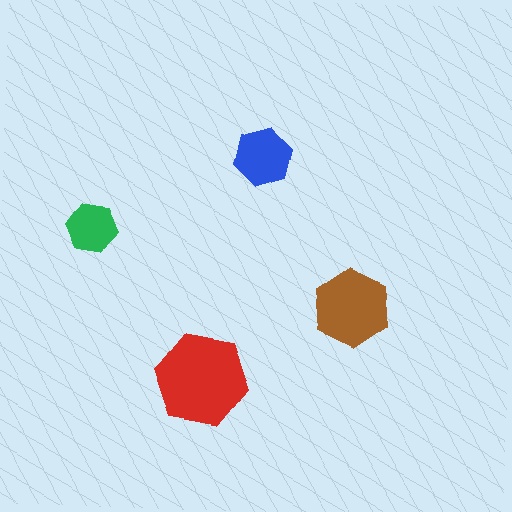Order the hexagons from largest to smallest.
the red one, the brown one, the blue one, the green one.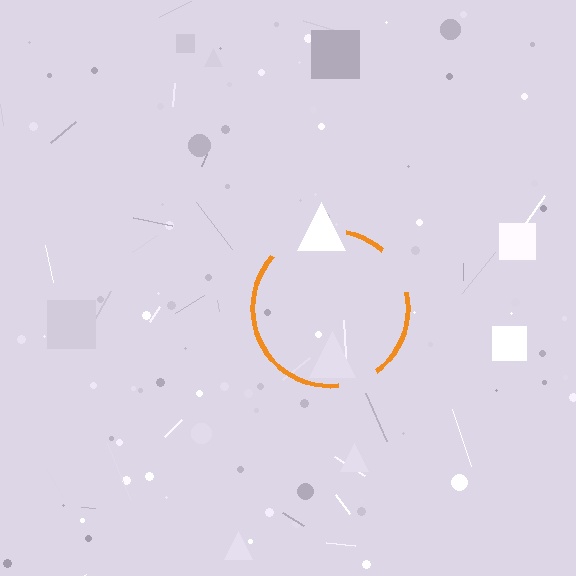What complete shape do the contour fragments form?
The contour fragments form a circle.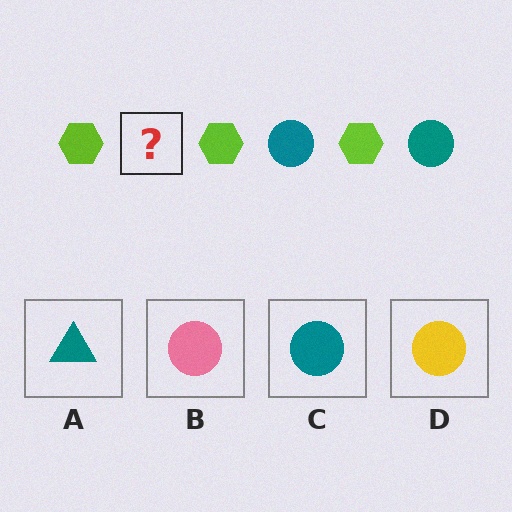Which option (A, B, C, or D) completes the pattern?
C.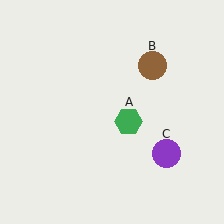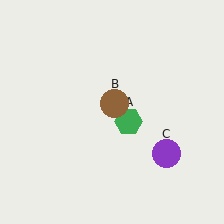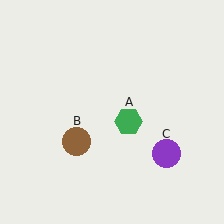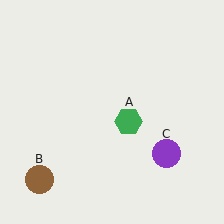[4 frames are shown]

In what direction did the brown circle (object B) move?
The brown circle (object B) moved down and to the left.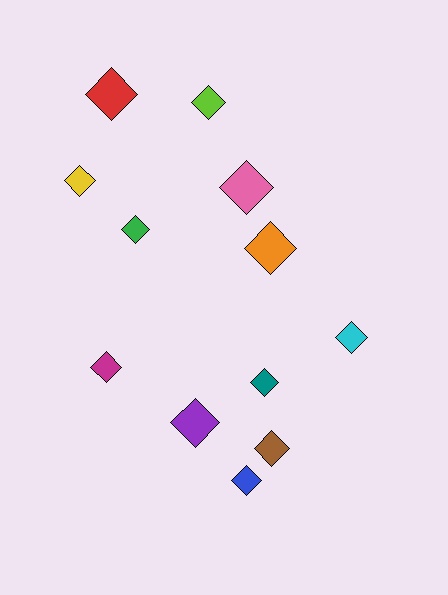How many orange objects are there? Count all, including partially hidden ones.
There is 1 orange object.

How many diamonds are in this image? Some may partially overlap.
There are 12 diamonds.